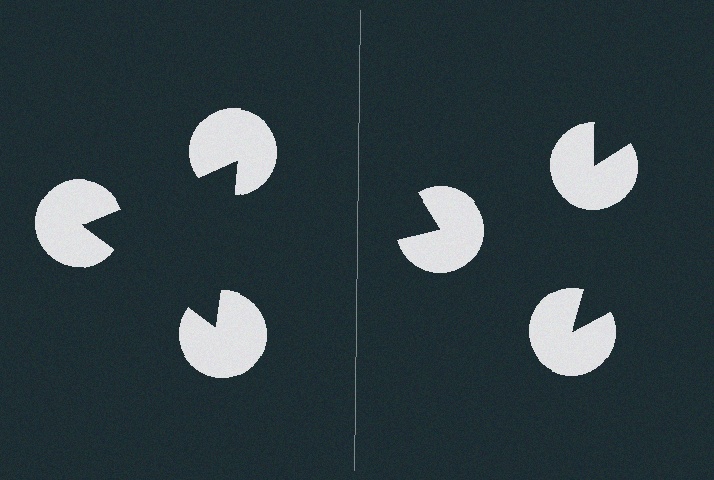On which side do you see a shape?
An illusory triangle appears on the left side. On the right side the wedge cuts are rotated, so no coherent shape forms.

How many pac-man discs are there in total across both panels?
6 — 3 on each side.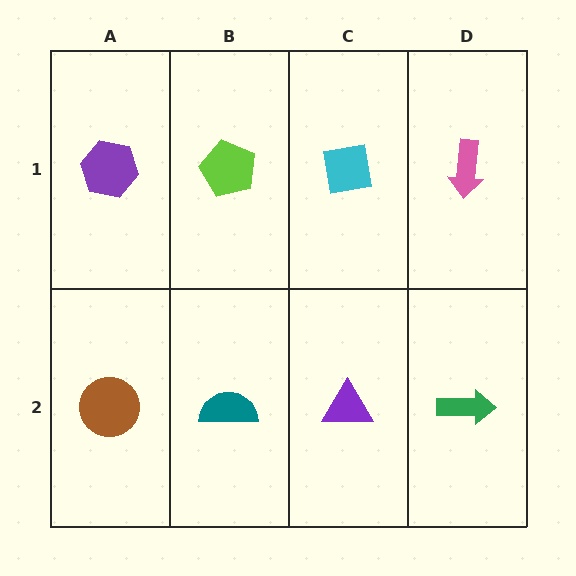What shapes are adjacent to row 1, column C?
A purple triangle (row 2, column C), a lime pentagon (row 1, column B), a pink arrow (row 1, column D).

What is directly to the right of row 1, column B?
A cyan square.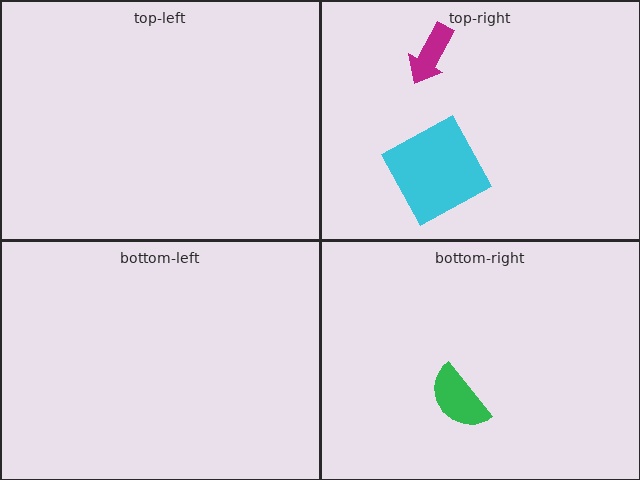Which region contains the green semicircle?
The bottom-right region.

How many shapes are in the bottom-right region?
1.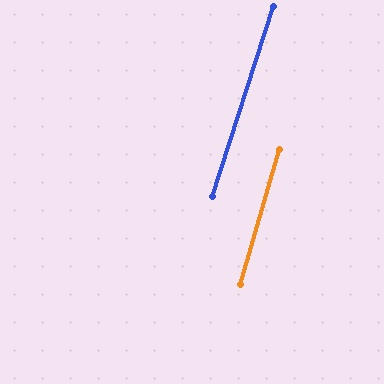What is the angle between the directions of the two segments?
Approximately 1 degree.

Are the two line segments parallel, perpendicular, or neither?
Parallel — their directions differ by only 1.4°.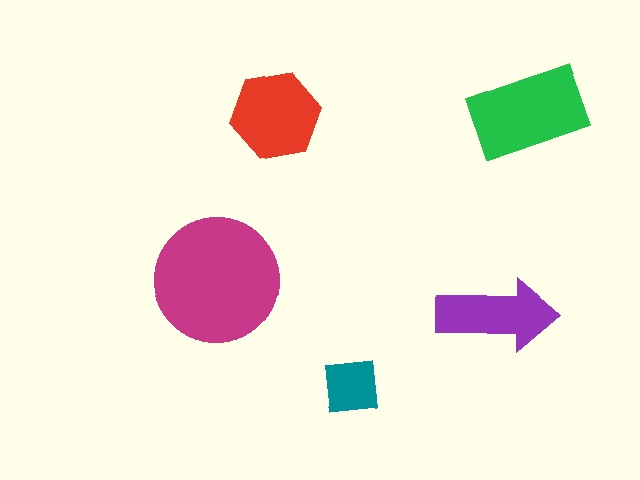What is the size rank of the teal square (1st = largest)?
5th.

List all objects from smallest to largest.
The teal square, the purple arrow, the red hexagon, the green rectangle, the magenta circle.